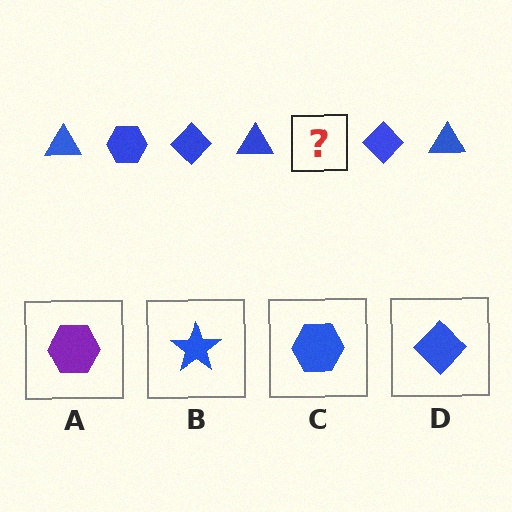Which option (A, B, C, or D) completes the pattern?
C.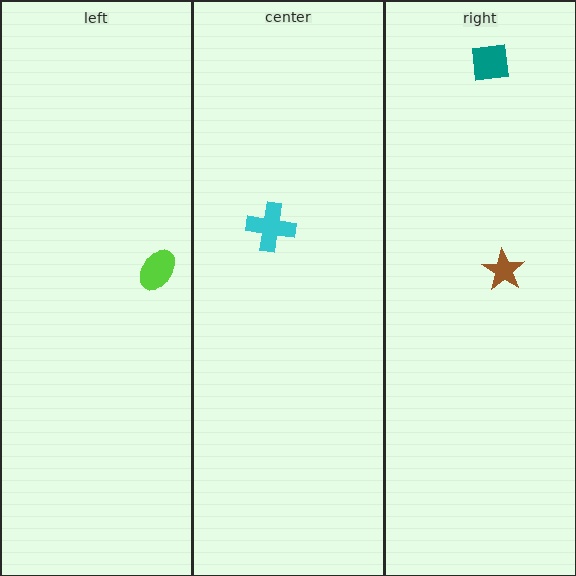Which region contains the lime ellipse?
The left region.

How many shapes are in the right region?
2.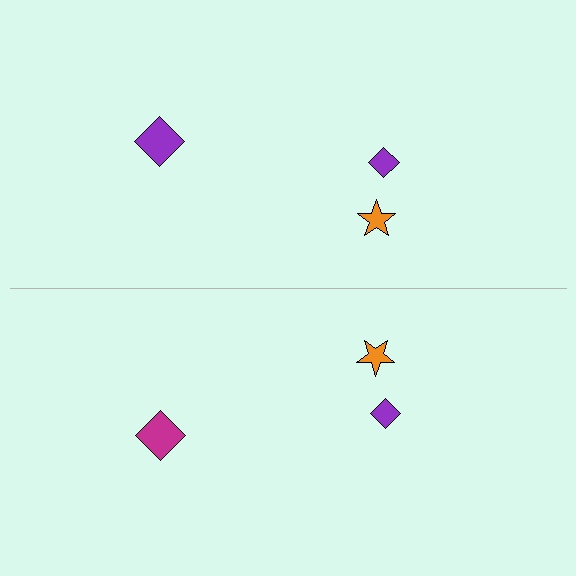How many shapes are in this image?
There are 6 shapes in this image.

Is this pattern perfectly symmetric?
No, the pattern is not perfectly symmetric. The magenta diamond on the bottom side breaks the symmetry — its mirror counterpart is purple.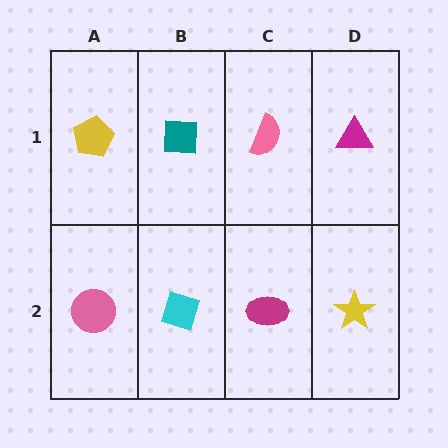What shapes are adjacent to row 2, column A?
A yellow pentagon (row 1, column A), a cyan diamond (row 2, column B).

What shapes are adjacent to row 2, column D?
A magenta triangle (row 1, column D), a magenta ellipse (row 2, column C).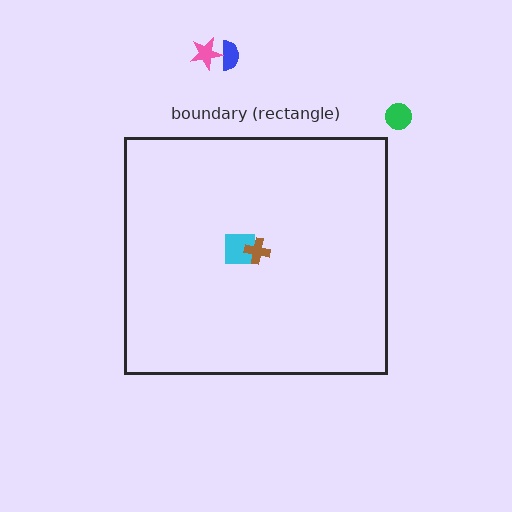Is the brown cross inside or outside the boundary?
Inside.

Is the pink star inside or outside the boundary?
Outside.